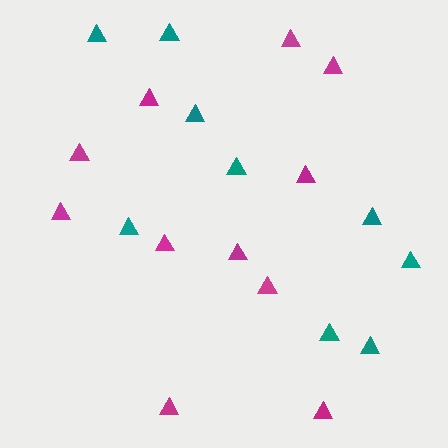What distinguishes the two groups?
There are 2 groups: one group of magenta triangles (11) and one group of teal triangles (9).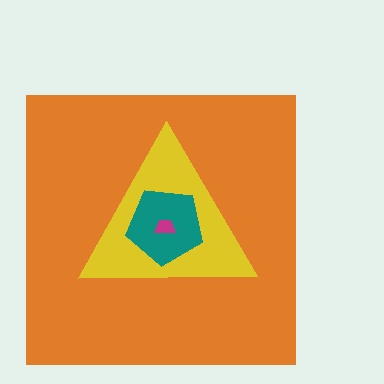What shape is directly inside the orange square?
The yellow triangle.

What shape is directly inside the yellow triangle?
The teal pentagon.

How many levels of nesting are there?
4.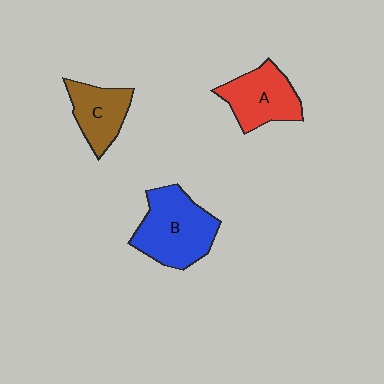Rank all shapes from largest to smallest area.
From largest to smallest: B (blue), A (red), C (brown).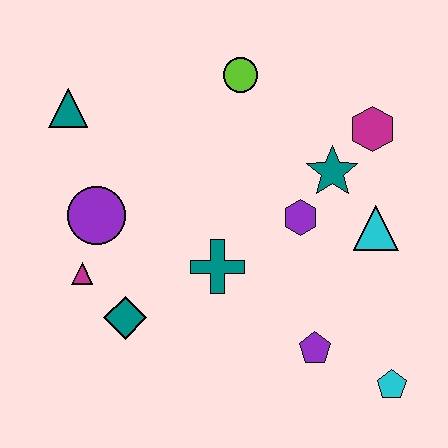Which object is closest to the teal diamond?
The magenta triangle is closest to the teal diamond.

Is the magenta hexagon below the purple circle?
No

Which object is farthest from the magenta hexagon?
The magenta triangle is farthest from the magenta hexagon.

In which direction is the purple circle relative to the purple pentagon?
The purple circle is to the left of the purple pentagon.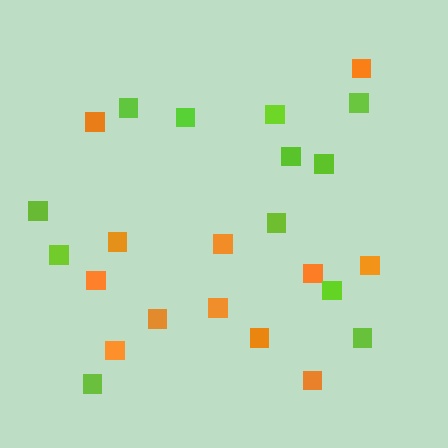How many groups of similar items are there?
There are 2 groups: one group of orange squares (12) and one group of lime squares (12).